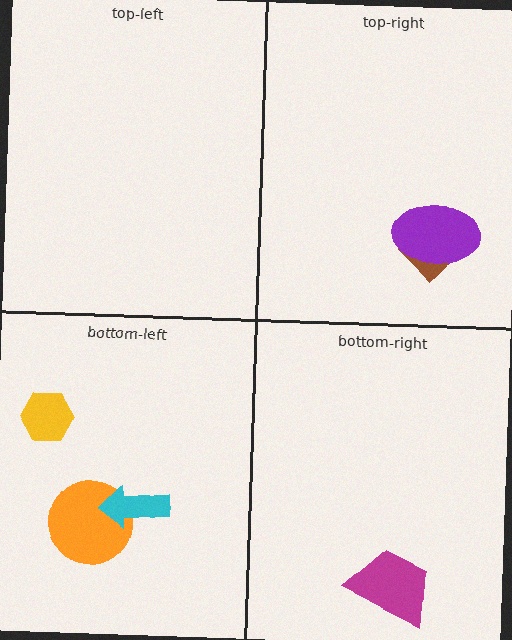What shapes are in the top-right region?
The brown diamond, the purple ellipse.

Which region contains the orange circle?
The bottom-left region.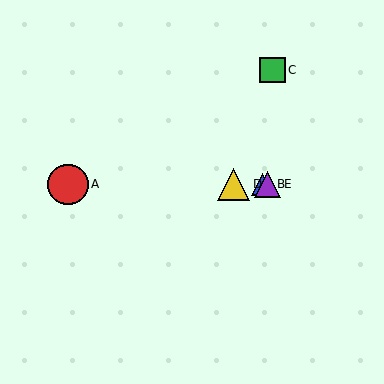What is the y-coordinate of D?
Object D is at y≈184.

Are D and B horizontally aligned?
Yes, both are at y≈184.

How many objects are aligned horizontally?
4 objects (A, B, D, E) are aligned horizontally.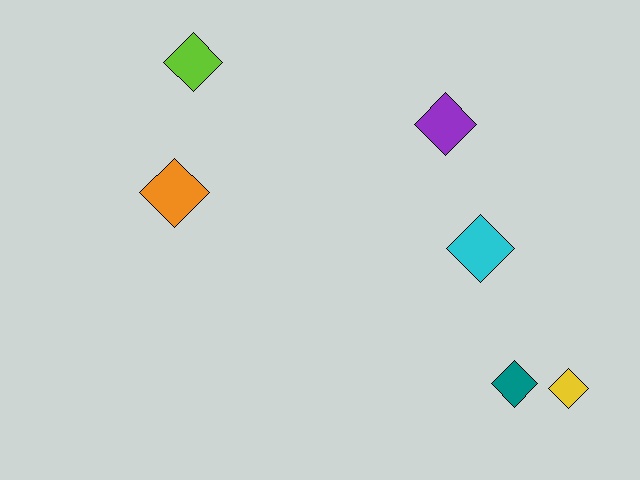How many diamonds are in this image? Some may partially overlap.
There are 6 diamonds.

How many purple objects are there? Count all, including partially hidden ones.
There is 1 purple object.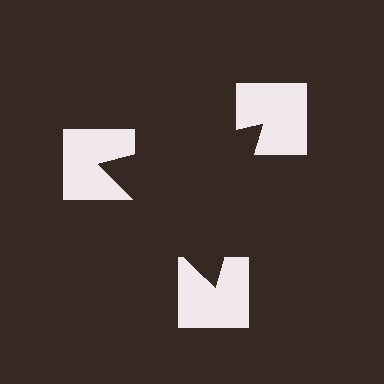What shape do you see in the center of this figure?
An illusory triangle — its edges are inferred from the aligned wedge cuts in the notched squares, not physically drawn.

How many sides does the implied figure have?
3 sides.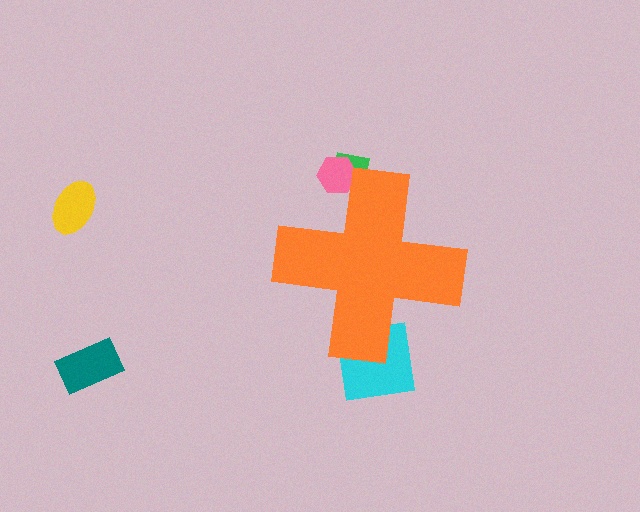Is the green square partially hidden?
Yes, the green square is partially hidden behind the orange cross.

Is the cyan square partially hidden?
Yes, the cyan square is partially hidden behind the orange cross.